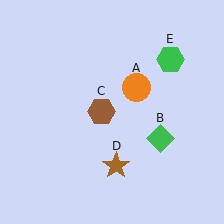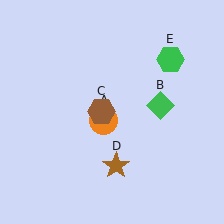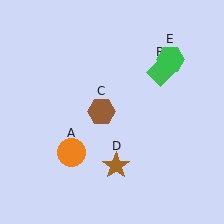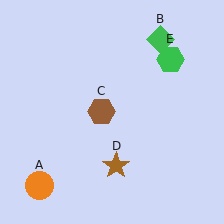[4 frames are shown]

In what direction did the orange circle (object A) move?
The orange circle (object A) moved down and to the left.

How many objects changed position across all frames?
2 objects changed position: orange circle (object A), green diamond (object B).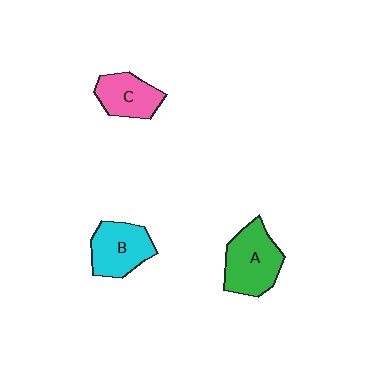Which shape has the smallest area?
Shape C (pink).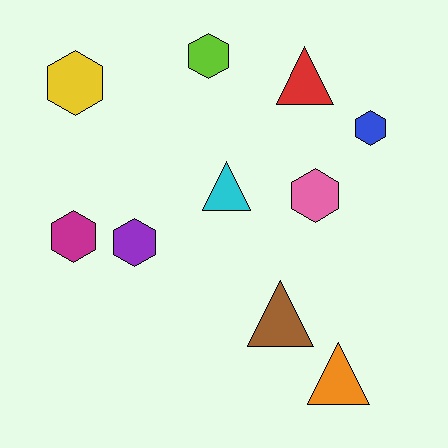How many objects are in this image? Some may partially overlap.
There are 10 objects.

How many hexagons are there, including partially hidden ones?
There are 6 hexagons.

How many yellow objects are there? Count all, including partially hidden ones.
There is 1 yellow object.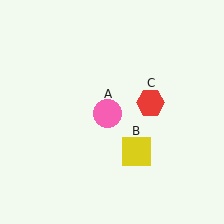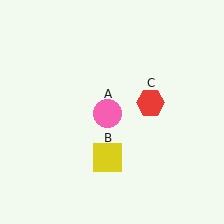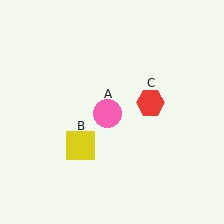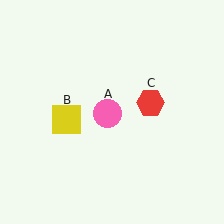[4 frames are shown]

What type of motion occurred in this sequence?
The yellow square (object B) rotated clockwise around the center of the scene.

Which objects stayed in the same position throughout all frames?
Pink circle (object A) and red hexagon (object C) remained stationary.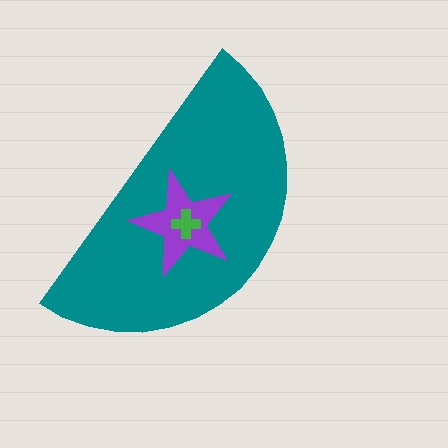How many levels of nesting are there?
3.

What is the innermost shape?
The green cross.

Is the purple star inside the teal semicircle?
Yes.